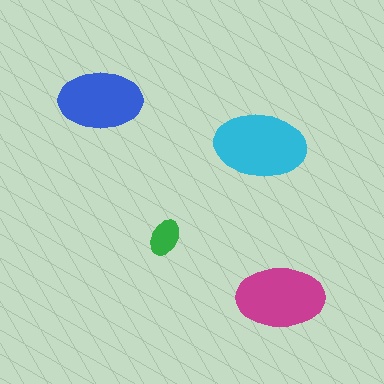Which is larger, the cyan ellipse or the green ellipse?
The cyan one.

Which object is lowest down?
The magenta ellipse is bottommost.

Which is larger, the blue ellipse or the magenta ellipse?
The magenta one.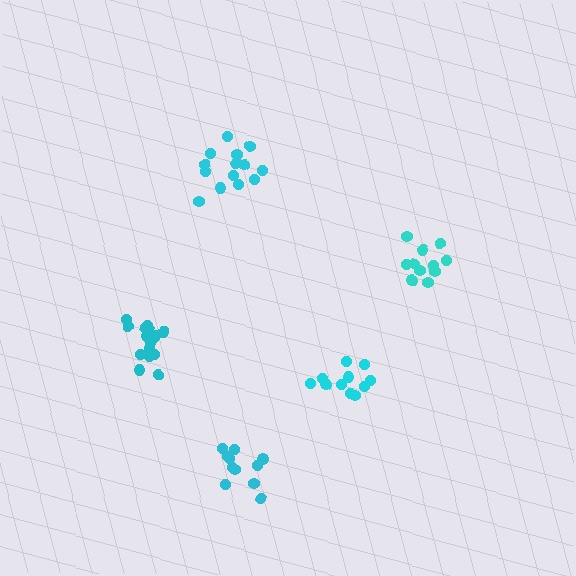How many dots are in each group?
Group 1: 11 dots, Group 2: 14 dots, Group 3: 11 dots, Group 4: 11 dots, Group 5: 17 dots (64 total).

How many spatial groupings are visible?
There are 5 spatial groupings.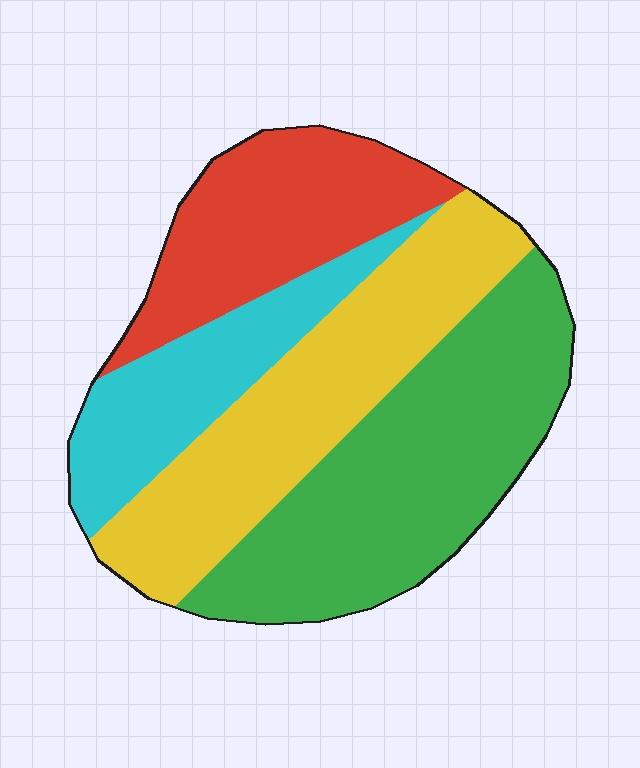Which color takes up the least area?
Cyan, at roughly 15%.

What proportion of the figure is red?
Red takes up about one fifth (1/5) of the figure.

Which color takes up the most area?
Green, at roughly 35%.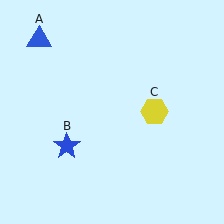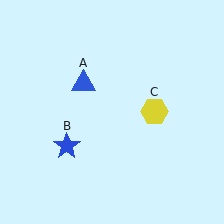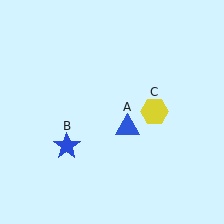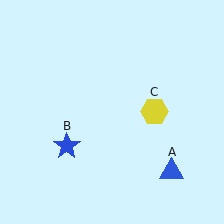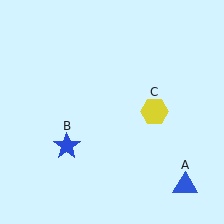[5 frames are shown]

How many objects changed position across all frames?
1 object changed position: blue triangle (object A).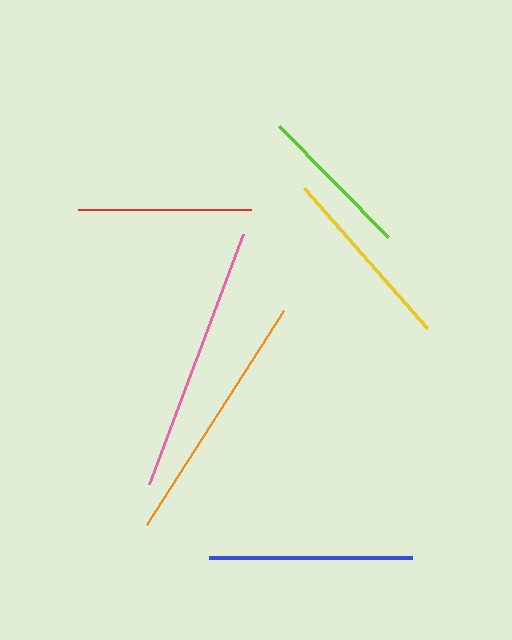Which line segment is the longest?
The pink line is the longest at approximately 267 pixels.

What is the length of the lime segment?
The lime segment is approximately 156 pixels long.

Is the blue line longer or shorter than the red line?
The blue line is longer than the red line.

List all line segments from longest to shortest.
From longest to shortest: pink, orange, blue, yellow, red, lime.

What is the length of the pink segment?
The pink segment is approximately 267 pixels long.